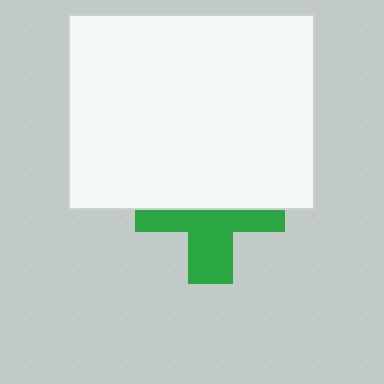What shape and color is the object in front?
The object in front is a white rectangle.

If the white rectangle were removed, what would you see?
You would see the complete green cross.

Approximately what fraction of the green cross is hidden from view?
Roughly 50% of the green cross is hidden behind the white rectangle.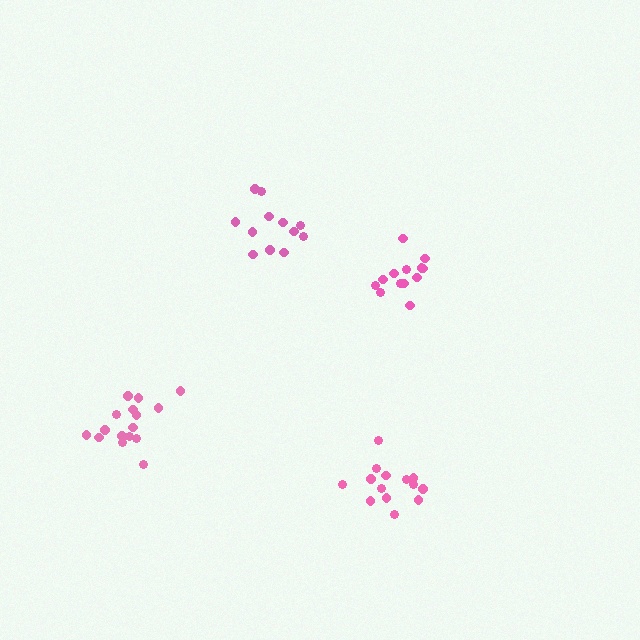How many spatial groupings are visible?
There are 4 spatial groupings.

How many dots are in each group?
Group 1: 12 dots, Group 2: 14 dots, Group 3: 13 dots, Group 4: 16 dots (55 total).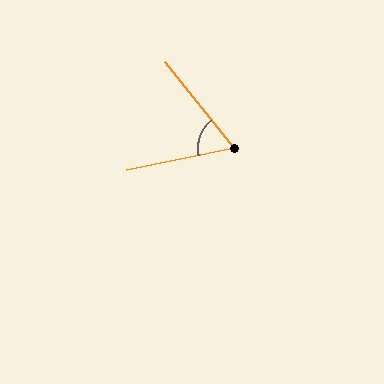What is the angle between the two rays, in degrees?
Approximately 63 degrees.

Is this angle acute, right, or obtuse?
It is acute.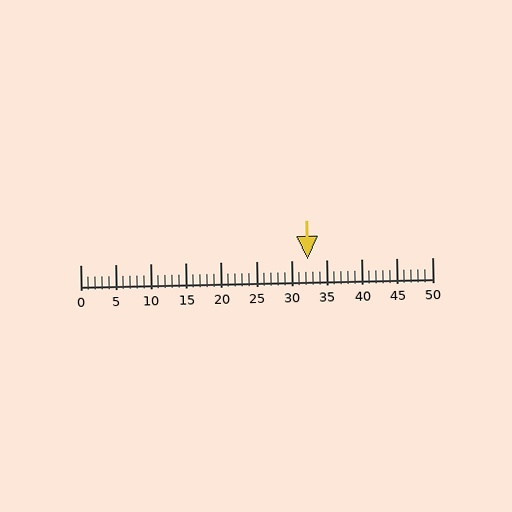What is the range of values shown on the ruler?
The ruler shows values from 0 to 50.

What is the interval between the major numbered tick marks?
The major tick marks are spaced 5 units apart.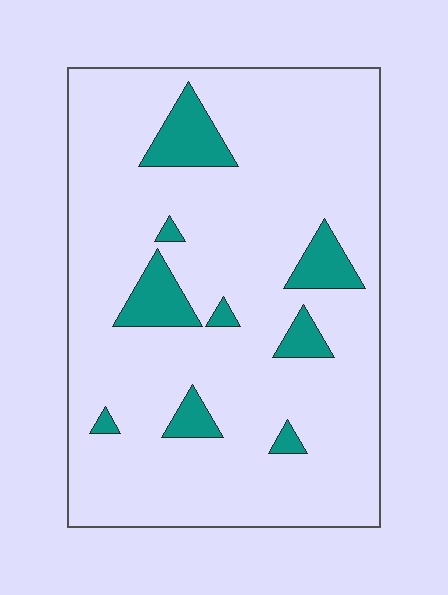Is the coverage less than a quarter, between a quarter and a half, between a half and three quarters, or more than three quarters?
Less than a quarter.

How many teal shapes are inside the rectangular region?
9.